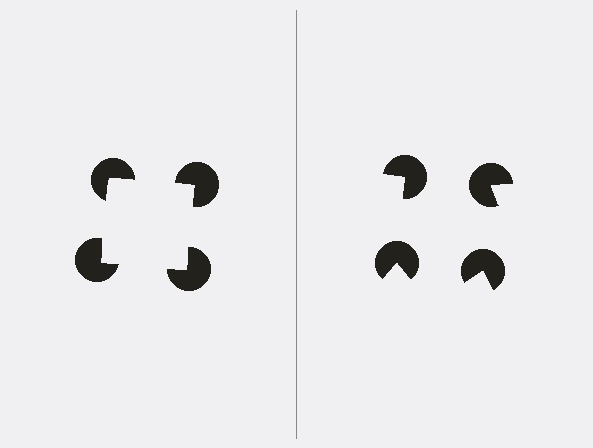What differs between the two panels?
The pac-man discs are positioned identically on both sides; only the wedge orientations differ. On the left they align to a square; on the right they are misaligned.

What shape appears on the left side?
An illusory square.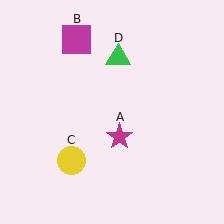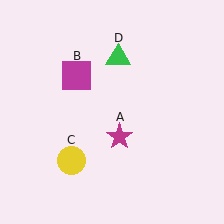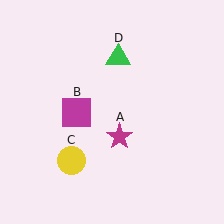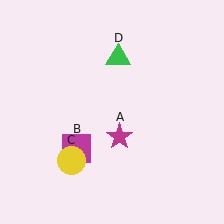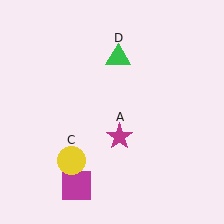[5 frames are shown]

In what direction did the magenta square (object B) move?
The magenta square (object B) moved down.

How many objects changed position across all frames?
1 object changed position: magenta square (object B).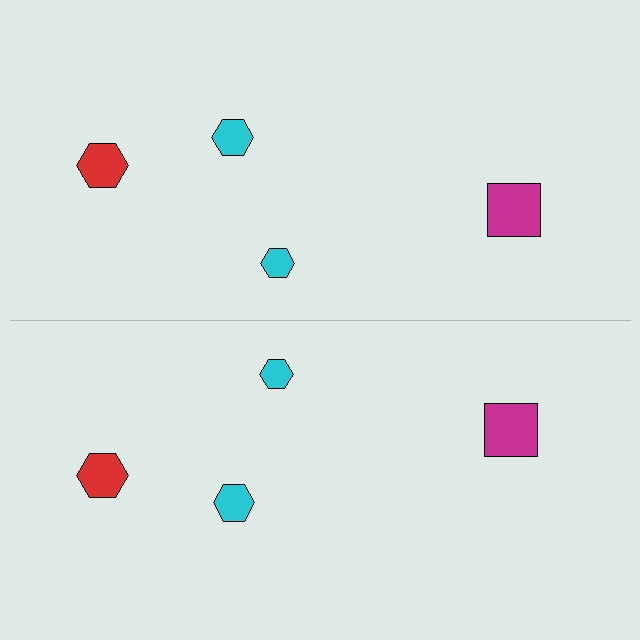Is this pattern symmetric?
Yes, this pattern has bilateral (reflection) symmetry.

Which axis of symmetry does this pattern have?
The pattern has a horizontal axis of symmetry running through the center of the image.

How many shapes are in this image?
There are 8 shapes in this image.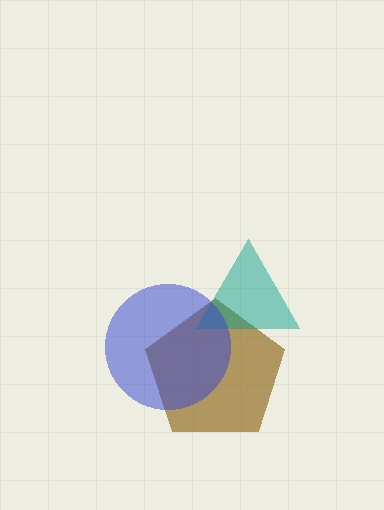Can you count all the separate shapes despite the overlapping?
Yes, there are 3 separate shapes.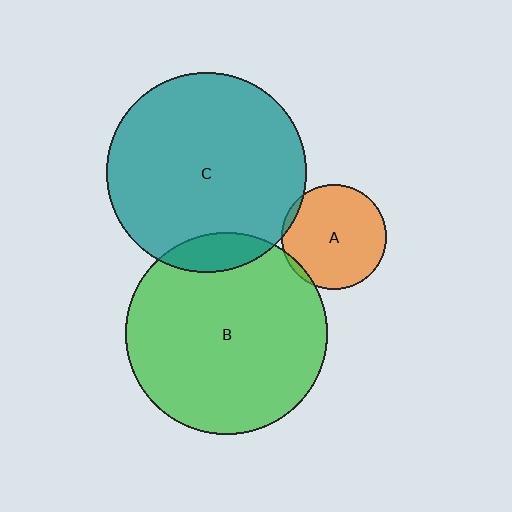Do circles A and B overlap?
Yes.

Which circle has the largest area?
Circle B (green).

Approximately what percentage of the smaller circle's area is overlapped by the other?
Approximately 5%.